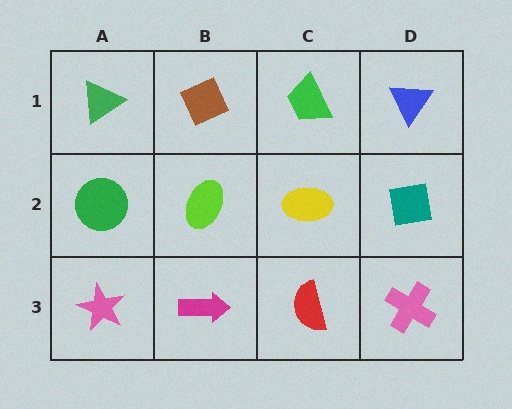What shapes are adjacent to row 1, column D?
A teal square (row 2, column D), a green trapezoid (row 1, column C).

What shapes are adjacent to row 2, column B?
A brown diamond (row 1, column B), a magenta arrow (row 3, column B), a green circle (row 2, column A), a yellow ellipse (row 2, column C).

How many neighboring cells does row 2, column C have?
4.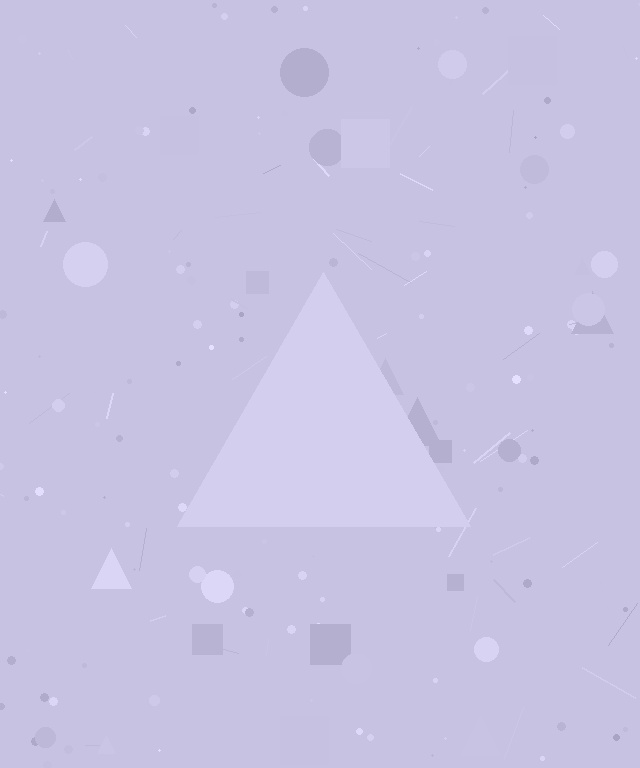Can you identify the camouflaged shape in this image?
The camouflaged shape is a triangle.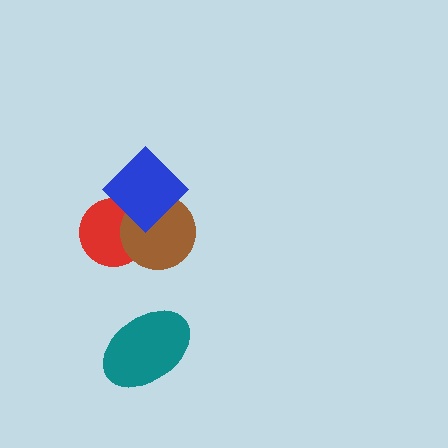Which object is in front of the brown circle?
The blue diamond is in front of the brown circle.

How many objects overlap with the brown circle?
2 objects overlap with the brown circle.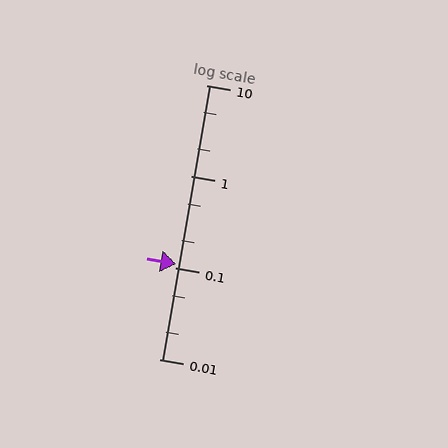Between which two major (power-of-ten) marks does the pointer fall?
The pointer is between 0.1 and 1.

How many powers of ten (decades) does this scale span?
The scale spans 3 decades, from 0.01 to 10.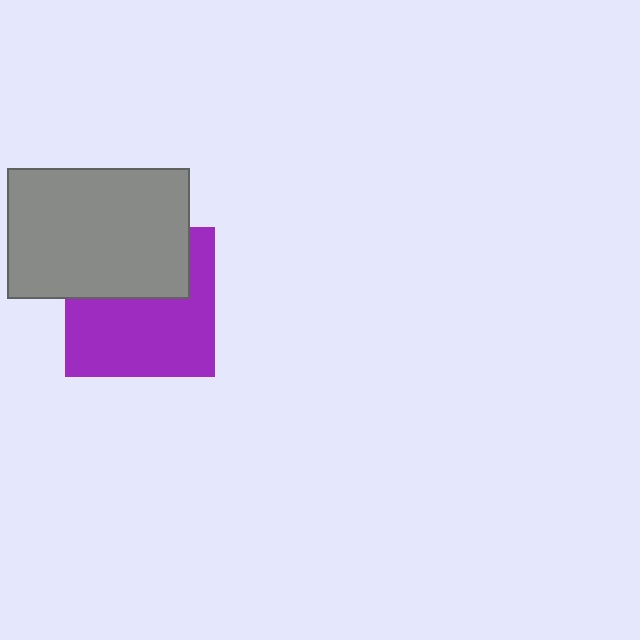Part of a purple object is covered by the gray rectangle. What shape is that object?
It is a square.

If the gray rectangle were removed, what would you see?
You would see the complete purple square.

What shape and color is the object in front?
The object in front is a gray rectangle.